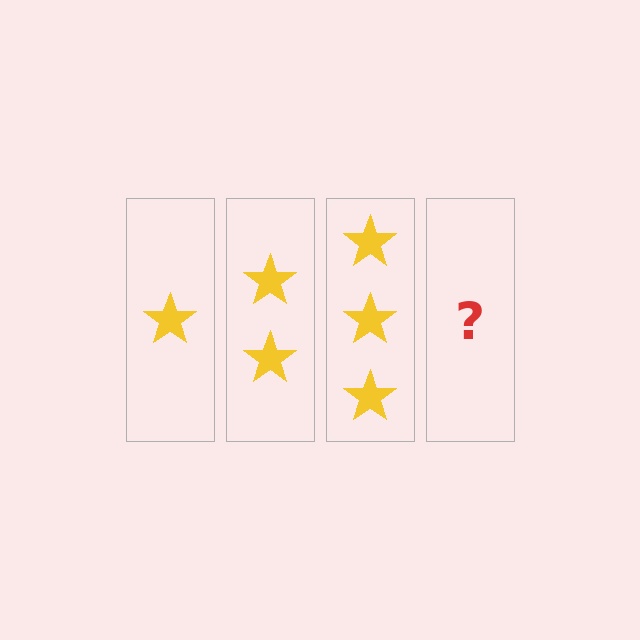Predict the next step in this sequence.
The next step is 4 stars.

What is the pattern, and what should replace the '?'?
The pattern is that each step adds one more star. The '?' should be 4 stars.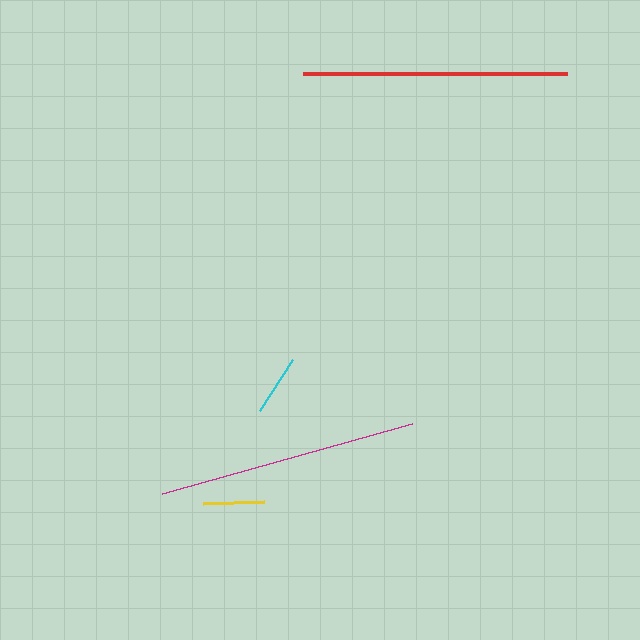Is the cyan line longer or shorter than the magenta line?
The magenta line is longer than the cyan line.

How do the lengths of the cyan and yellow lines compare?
The cyan and yellow lines are approximately the same length.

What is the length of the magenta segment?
The magenta segment is approximately 260 pixels long.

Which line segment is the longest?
The red line is the longest at approximately 264 pixels.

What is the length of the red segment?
The red segment is approximately 264 pixels long.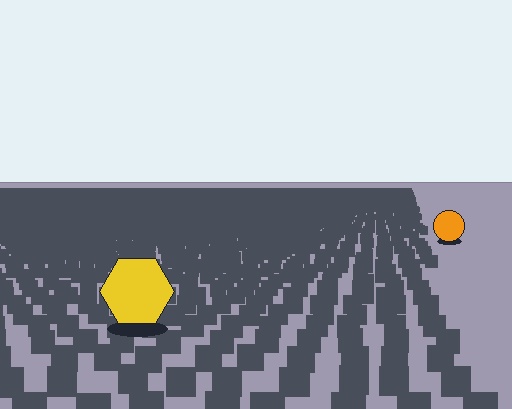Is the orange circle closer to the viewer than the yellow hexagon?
No. The yellow hexagon is closer — you can tell from the texture gradient: the ground texture is coarser near it.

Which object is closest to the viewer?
The yellow hexagon is closest. The texture marks near it are larger and more spread out.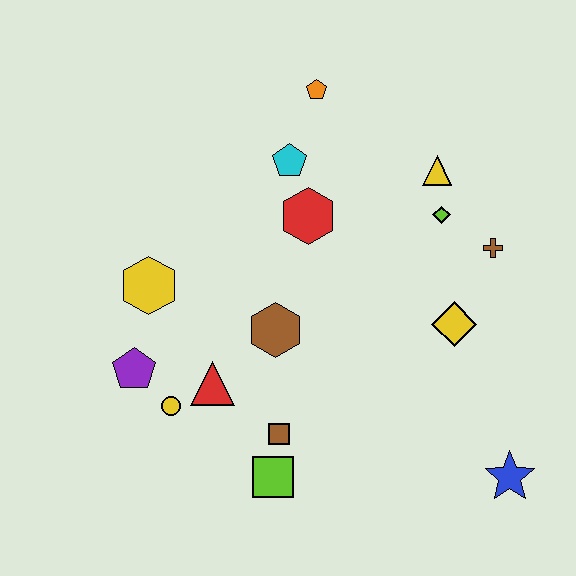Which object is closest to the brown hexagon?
The red triangle is closest to the brown hexagon.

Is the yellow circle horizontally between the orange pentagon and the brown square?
No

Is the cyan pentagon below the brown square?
No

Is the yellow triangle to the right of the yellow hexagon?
Yes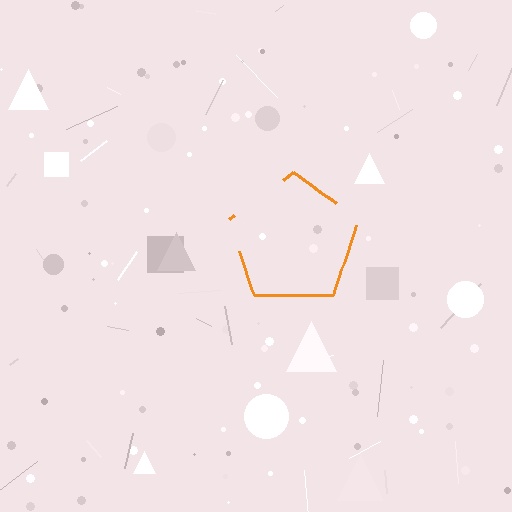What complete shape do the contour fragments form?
The contour fragments form a pentagon.